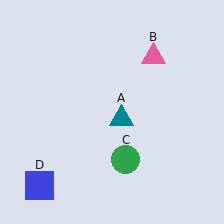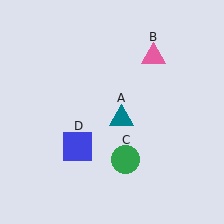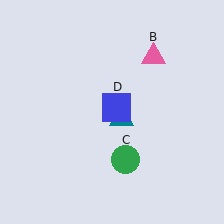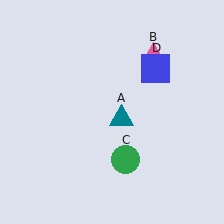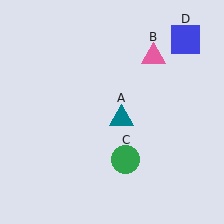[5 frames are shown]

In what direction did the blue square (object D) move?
The blue square (object D) moved up and to the right.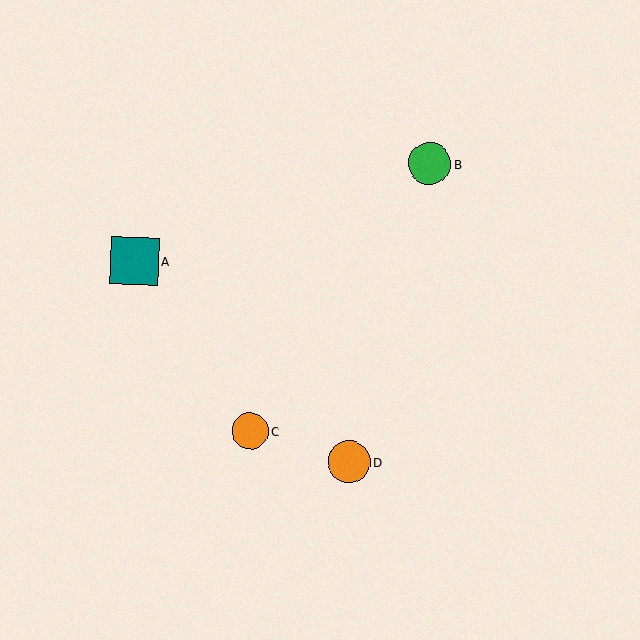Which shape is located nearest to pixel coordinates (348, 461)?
The orange circle (labeled D) at (349, 462) is nearest to that location.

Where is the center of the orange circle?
The center of the orange circle is at (250, 431).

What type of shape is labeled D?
Shape D is an orange circle.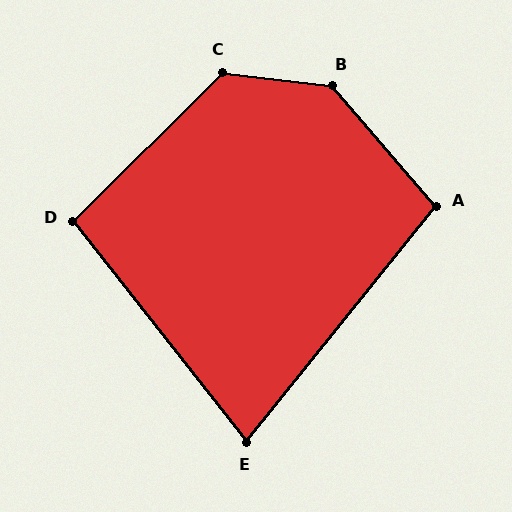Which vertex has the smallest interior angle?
E, at approximately 77 degrees.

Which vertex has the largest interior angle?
B, at approximately 137 degrees.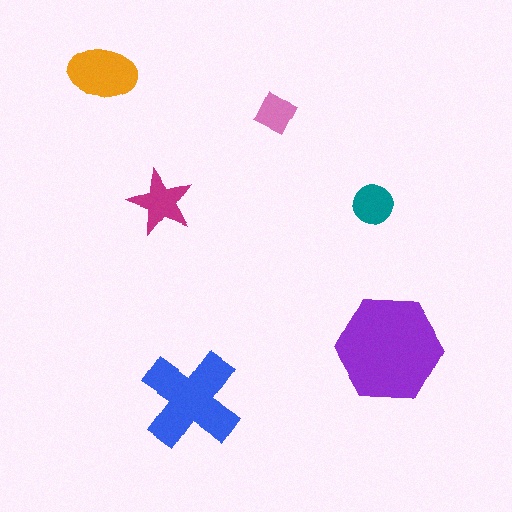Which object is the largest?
The purple hexagon.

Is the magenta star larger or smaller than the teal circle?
Larger.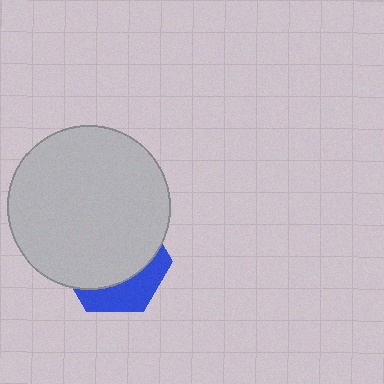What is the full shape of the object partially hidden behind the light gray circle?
The partially hidden object is a blue hexagon.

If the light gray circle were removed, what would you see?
You would see the complete blue hexagon.